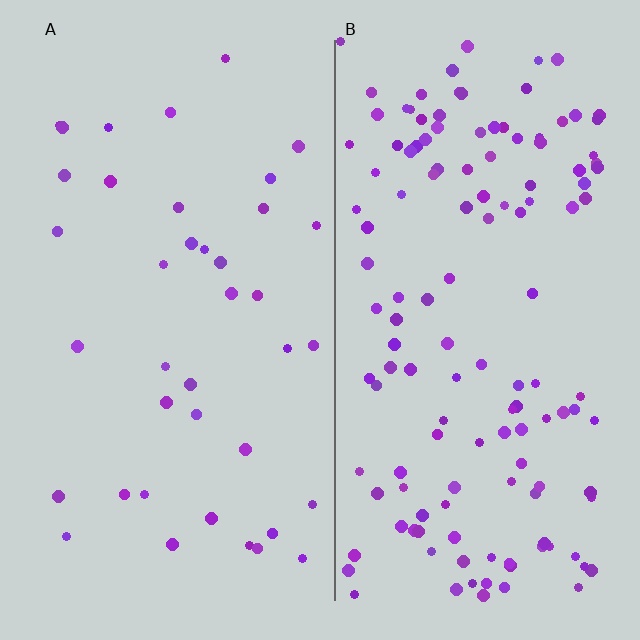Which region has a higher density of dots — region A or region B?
B (the right).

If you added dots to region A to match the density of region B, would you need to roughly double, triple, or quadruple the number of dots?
Approximately triple.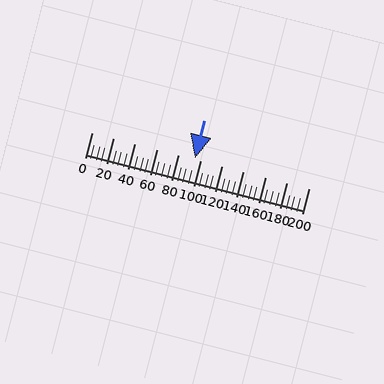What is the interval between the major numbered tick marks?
The major tick marks are spaced 20 units apart.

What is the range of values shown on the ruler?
The ruler shows values from 0 to 200.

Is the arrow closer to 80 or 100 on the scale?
The arrow is closer to 100.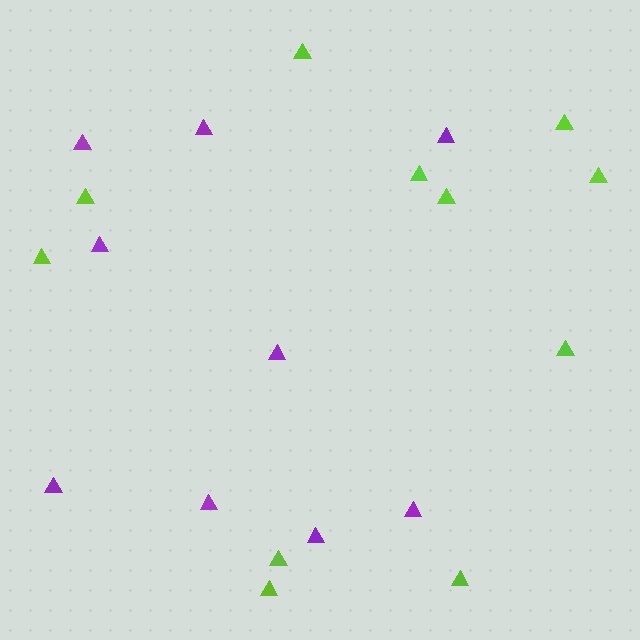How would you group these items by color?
There are 2 groups: one group of lime triangles (11) and one group of purple triangles (9).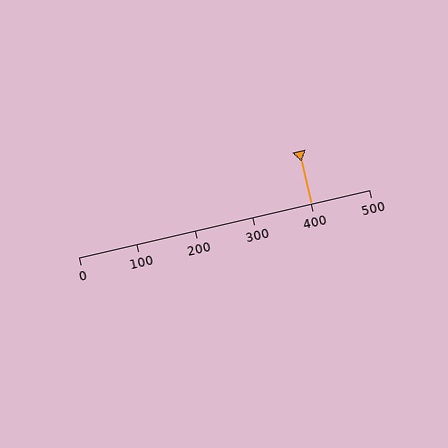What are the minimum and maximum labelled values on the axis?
The axis runs from 0 to 500.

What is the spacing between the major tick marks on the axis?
The major ticks are spaced 100 apart.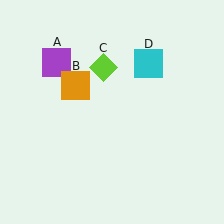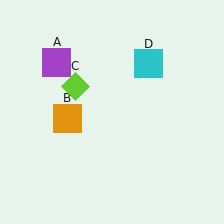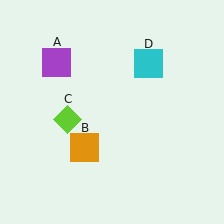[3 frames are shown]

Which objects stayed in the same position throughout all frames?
Purple square (object A) and cyan square (object D) remained stationary.